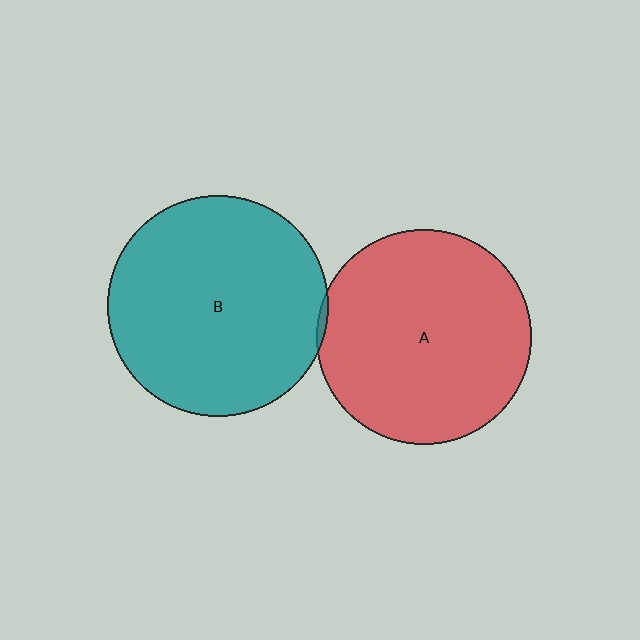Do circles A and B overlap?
Yes.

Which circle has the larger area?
Circle B (teal).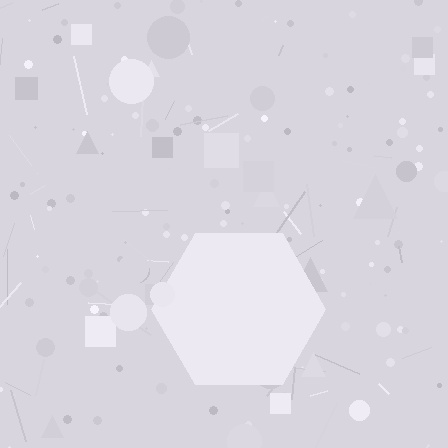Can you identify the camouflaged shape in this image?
The camouflaged shape is a hexagon.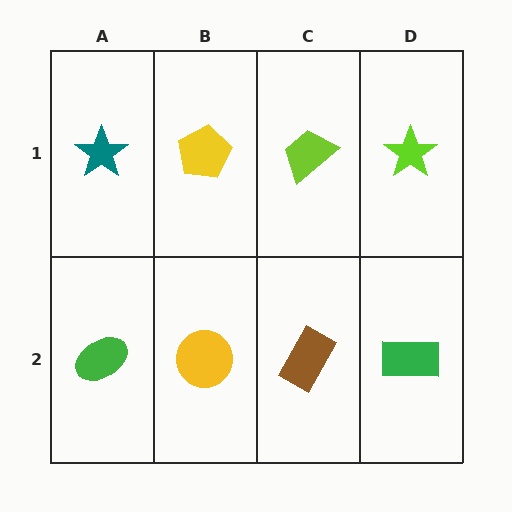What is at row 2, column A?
A green ellipse.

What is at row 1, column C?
A lime trapezoid.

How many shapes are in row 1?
4 shapes.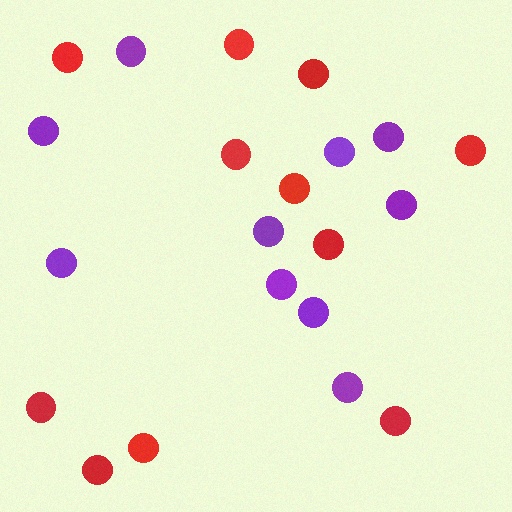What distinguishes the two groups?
There are 2 groups: one group of red circles (11) and one group of purple circles (10).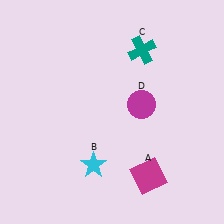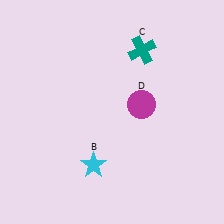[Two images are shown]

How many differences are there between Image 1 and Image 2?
There is 1 difference between the two images.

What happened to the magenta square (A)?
The magenta square (A) was removed in Image 2. It was in the bottom-right area of Image 1.